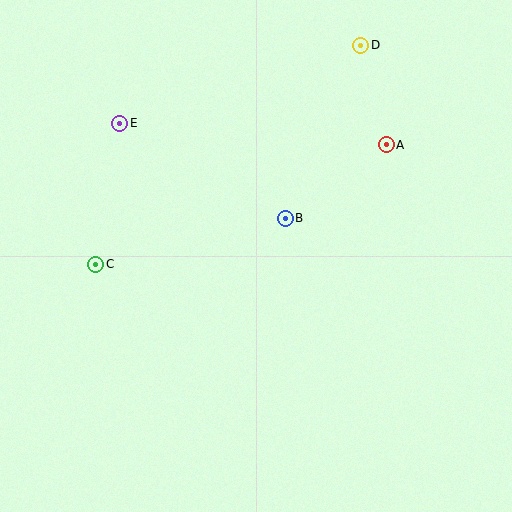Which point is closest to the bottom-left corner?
Point C is closest to the bottom-left corner.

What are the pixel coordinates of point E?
Point E is at (120, 123).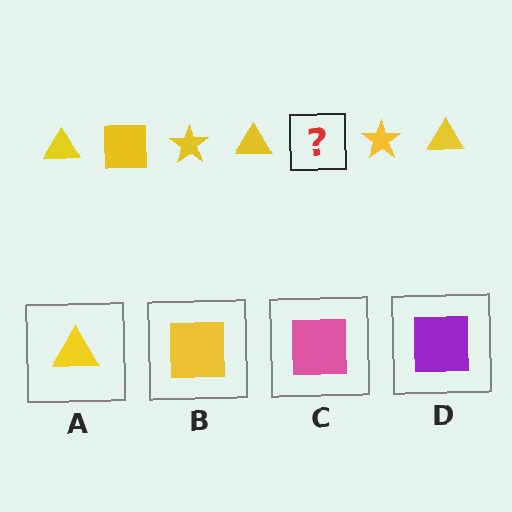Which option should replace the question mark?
Option B.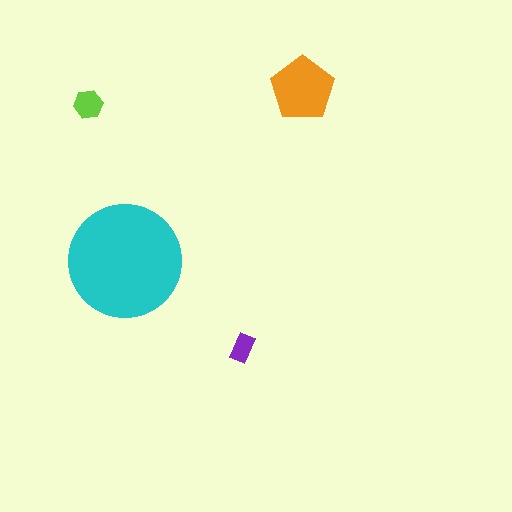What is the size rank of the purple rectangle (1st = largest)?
4th.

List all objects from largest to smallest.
The cyan circle, the orange pentagon, the lime hexagon, the purple rectangle.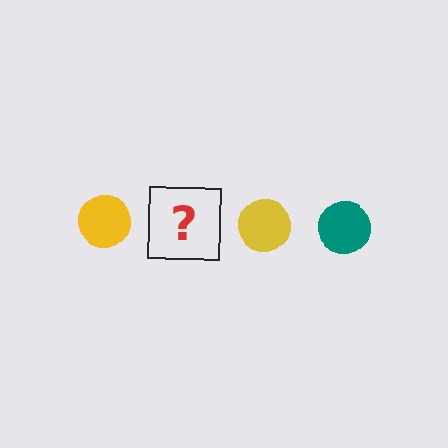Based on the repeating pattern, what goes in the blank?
The blank should be a teal circle.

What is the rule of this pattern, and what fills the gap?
The rule is that the pattern cycles through yellow, teal circles. The gap should be filled with a teal circle.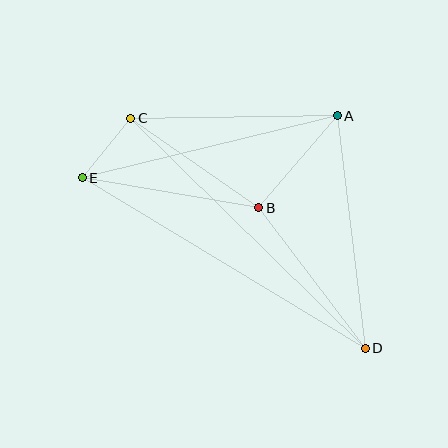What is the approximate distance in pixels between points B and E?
The distance between B and E is approximately 179 pixels.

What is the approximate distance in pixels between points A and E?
The distance between A and E is approximately 262 pixels.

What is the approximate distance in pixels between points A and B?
The distance between A and B is approximately 121 pixels.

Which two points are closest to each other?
Points C and E are closest to each other.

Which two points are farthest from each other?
Points D and E are farthest from each other.